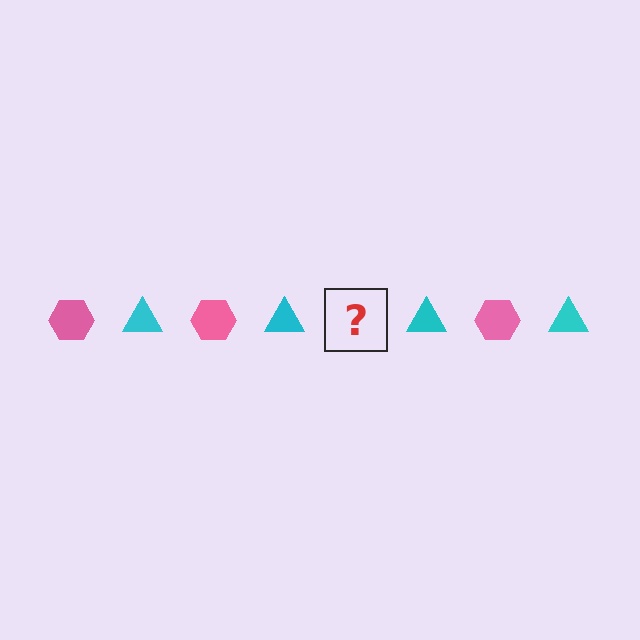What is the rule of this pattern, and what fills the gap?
The rule is that the pattern alternates between pink hexagon and cyan triangle. The gap should be filled with a pink hexagon.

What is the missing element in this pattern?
The missing element is a pink hexagon.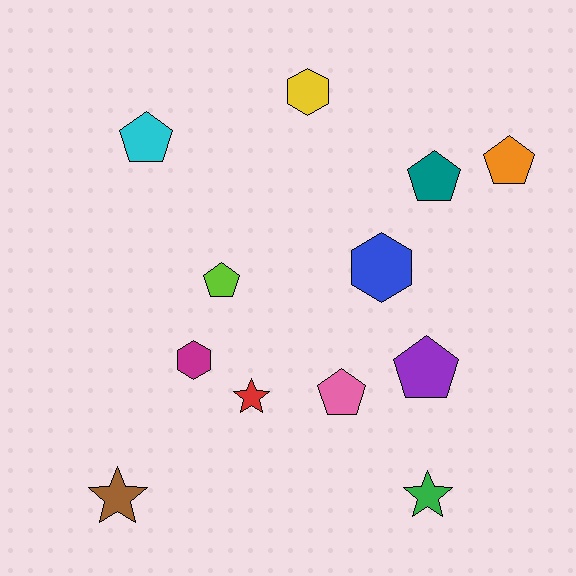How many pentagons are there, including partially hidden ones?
There are 6 pentagons.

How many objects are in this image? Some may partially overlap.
There are 12 objects.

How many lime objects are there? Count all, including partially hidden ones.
There is 1 lime object.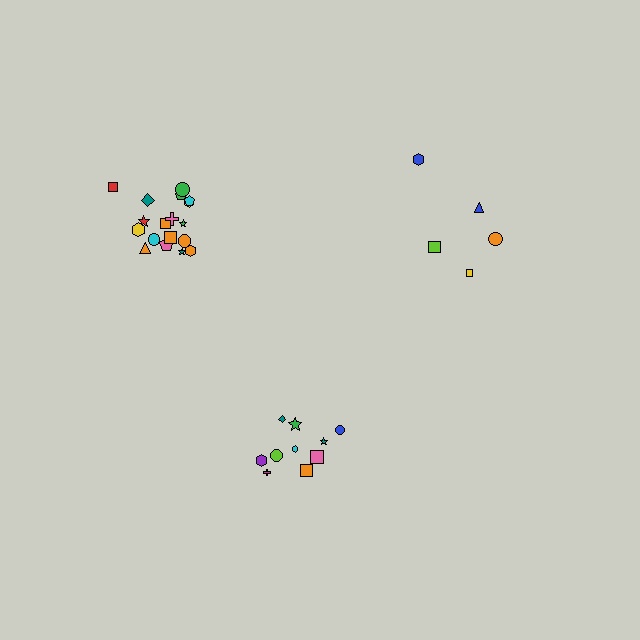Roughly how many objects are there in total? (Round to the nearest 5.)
Roughly 35 objects in total.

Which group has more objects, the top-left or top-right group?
The top-left group.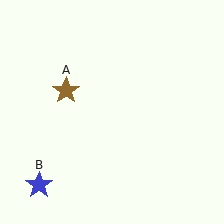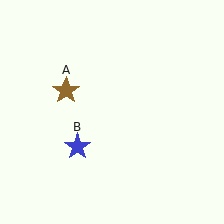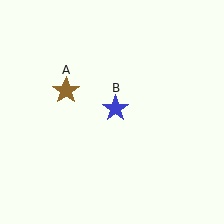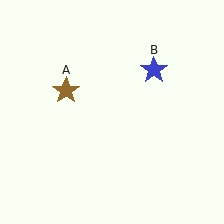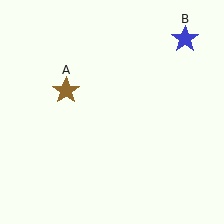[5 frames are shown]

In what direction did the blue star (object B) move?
The blue star (object B) moved up and to the right.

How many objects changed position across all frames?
1 object changed position: blue star (object B).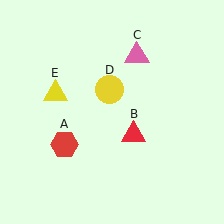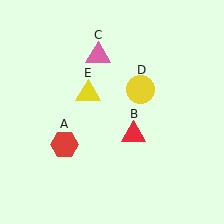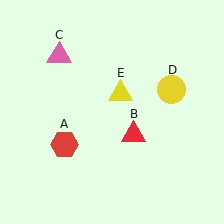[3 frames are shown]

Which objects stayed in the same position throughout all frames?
Red hexagon (object A) and red triangle (object B) remained stationary.